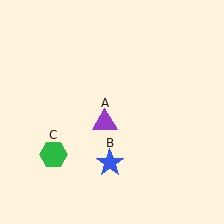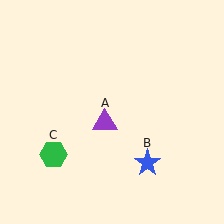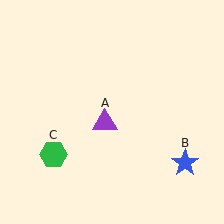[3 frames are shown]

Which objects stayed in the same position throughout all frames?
Purple triangle (object A) and green hexagon (object C) remained stationary.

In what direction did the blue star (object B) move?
The blue star (object B) moved right.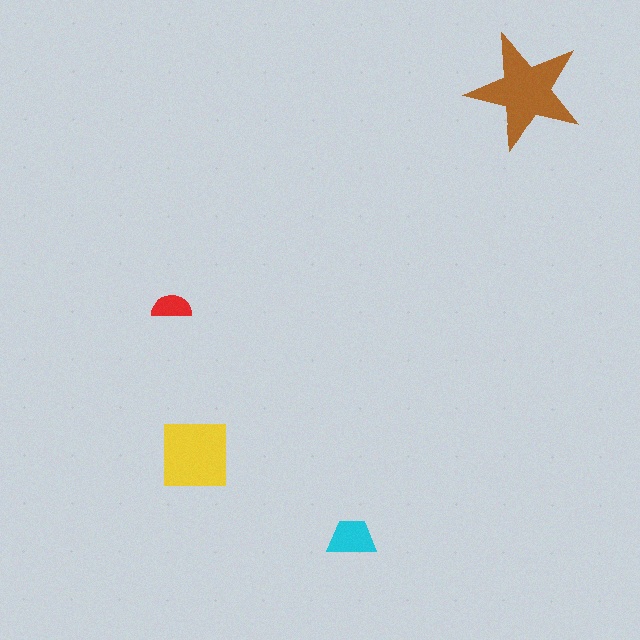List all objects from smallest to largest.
The red semicircle, the cyan trapezoid, the yellow square, the brown star.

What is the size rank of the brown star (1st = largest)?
1st.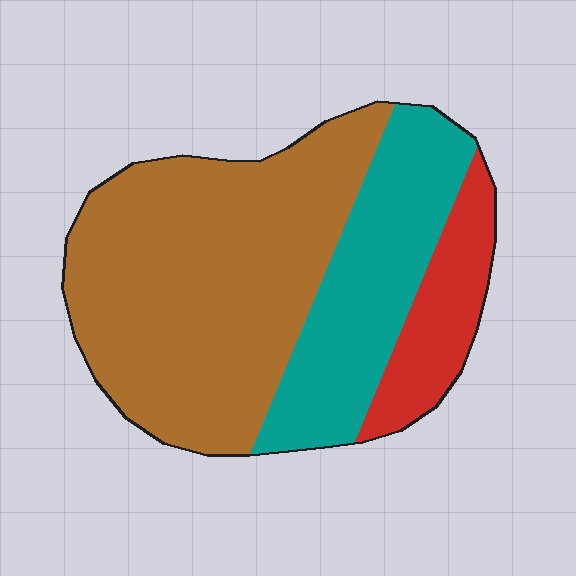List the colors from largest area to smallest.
From largest to smallest: brown, teal, red.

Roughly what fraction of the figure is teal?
Teal covers around 30% of the figure.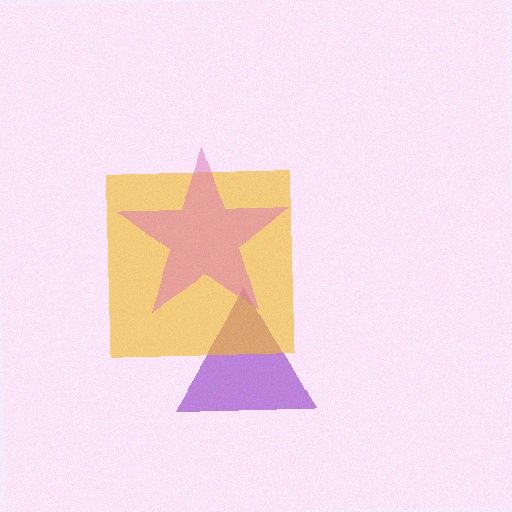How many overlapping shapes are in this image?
There are 3 overlapping shapes in the image.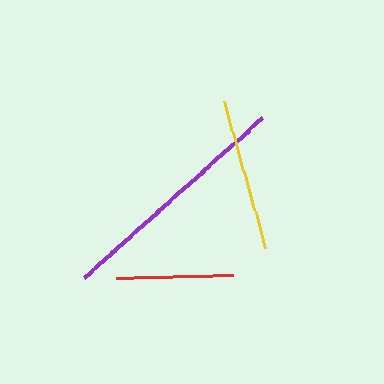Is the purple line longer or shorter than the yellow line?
The purple line is longer than the yellow line.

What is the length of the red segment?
The red segment is approximately 116 pixels long.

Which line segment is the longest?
The purple line is the longest at approximately 238 pixels.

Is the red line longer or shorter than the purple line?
The purple line is longer than the red line.